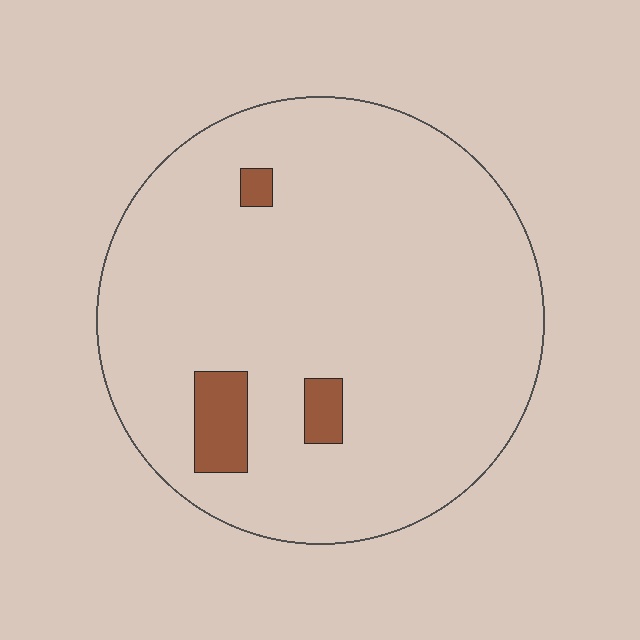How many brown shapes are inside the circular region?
3.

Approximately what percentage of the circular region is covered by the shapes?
Approximately 5%.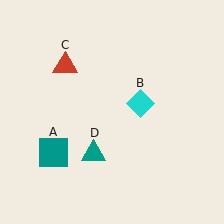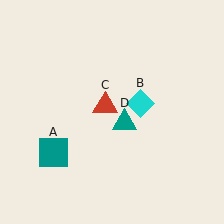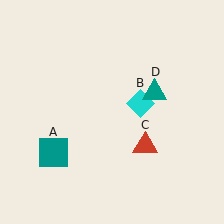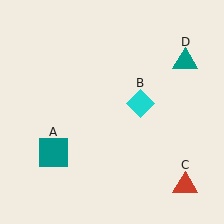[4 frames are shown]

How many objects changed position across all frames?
2 objects changed position: red triangle (object C), teal triangle (object D).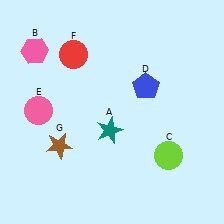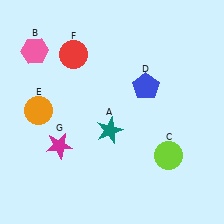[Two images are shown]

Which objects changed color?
E changed from pink to orange. G changed from brown to magenta.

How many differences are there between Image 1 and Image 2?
There are 2 differences between the two images.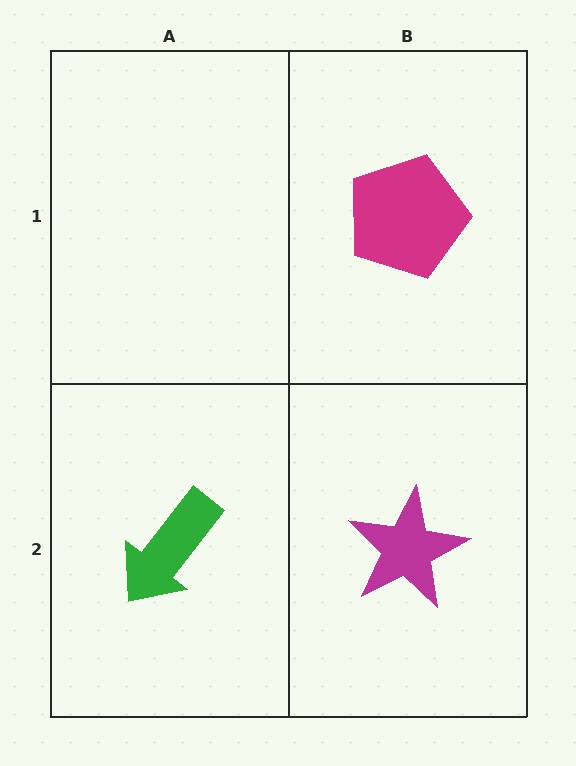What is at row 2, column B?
A magenta star.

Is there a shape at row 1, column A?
No, that cell is empty.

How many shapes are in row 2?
2 shapes.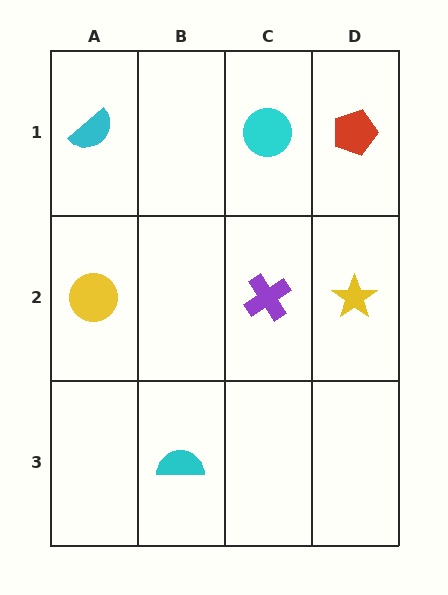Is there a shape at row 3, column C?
No, that cell is empty.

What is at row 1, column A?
A cyan semicircle.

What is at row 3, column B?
A cyan semicircle.